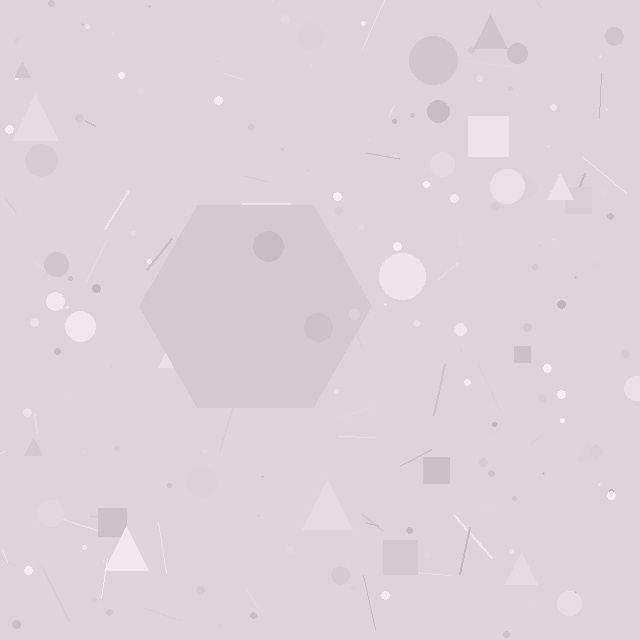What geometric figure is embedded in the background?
A hexagon is embedded in the background.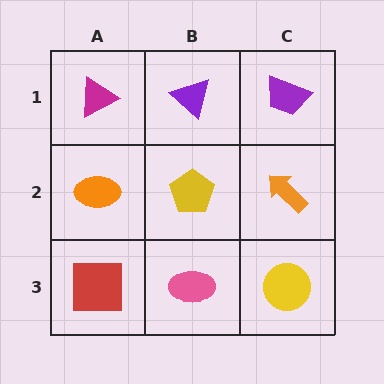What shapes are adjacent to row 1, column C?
An orange arrow (row 2, column C), a purple triangle (row 1, column B).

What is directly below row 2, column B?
A pink ellipse.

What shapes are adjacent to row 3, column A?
An orange ellipse (row 2, column A), a pink ellipse (row 3, column B).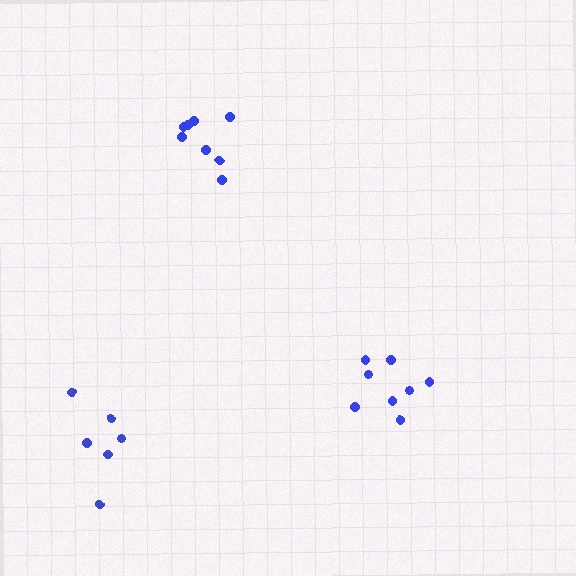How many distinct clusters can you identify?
There are 3 distinct clusters.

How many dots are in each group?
Group 1: 6 dots, Group 2: 8 dots, Group 3: 8 dots (22 total).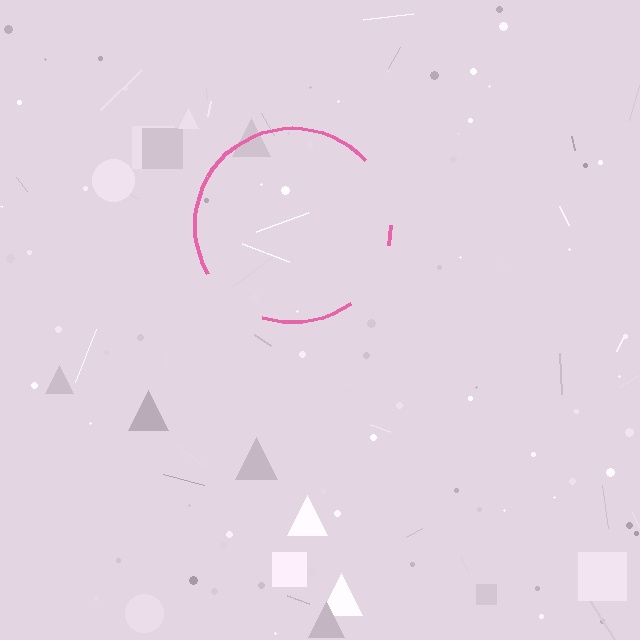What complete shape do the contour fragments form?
The contour fragments form a circle.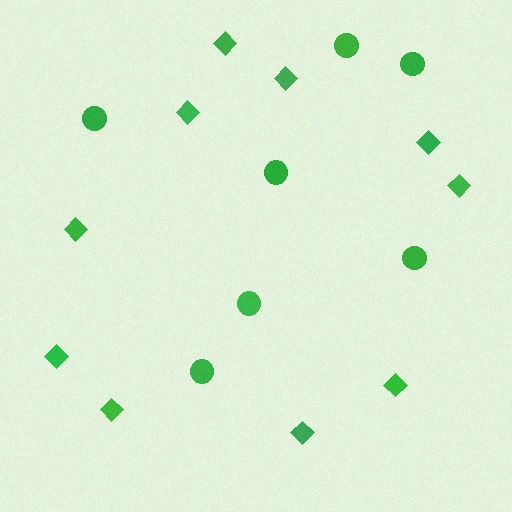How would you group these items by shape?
There are 2 groups: one group of diamonds (10) and one group of circles (7).